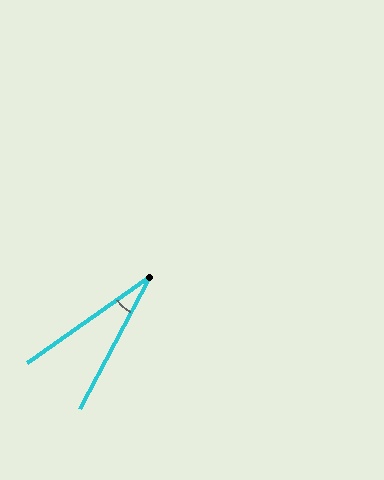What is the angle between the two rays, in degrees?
Approximately 27 degrees.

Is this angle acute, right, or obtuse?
It is acute.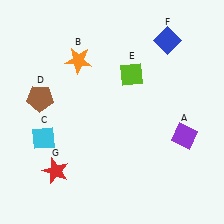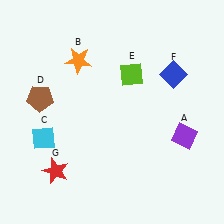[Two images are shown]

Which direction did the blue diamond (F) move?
The blue diamond (F) moved down.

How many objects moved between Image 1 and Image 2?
1 object moved between the two images.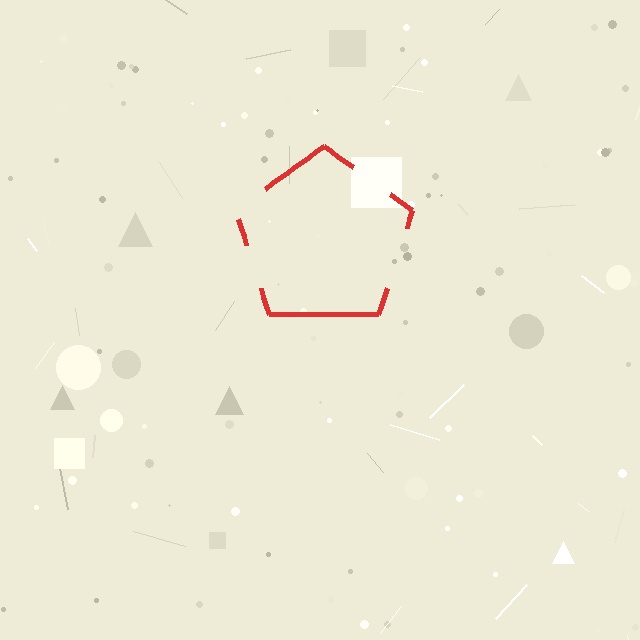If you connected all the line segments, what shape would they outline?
They would outline a pentagon.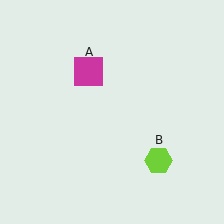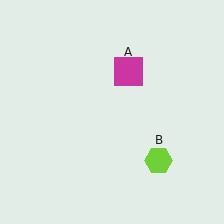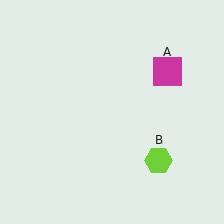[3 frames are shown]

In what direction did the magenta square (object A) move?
The magenta square (object A) moved right.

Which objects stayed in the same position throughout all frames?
Lime hexagon (object B) remained stationary.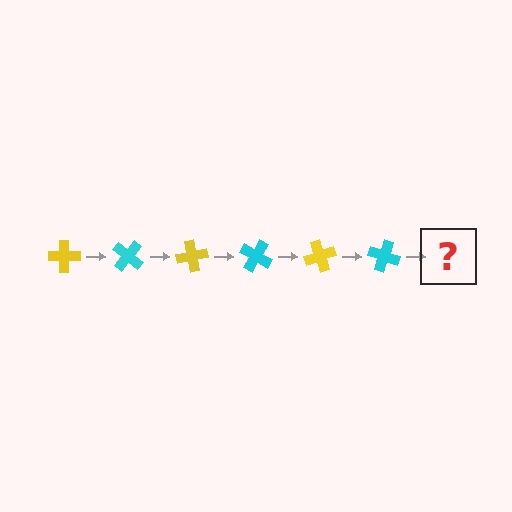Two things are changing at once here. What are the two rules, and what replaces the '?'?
The two rules are that it rotates 40 degrees each step and the color cycles through yellow and cyan. The '?' should be a yellow cross, rotated 240 degrees from the start.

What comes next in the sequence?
The next element should be a yellow cross, rotated 240 degrees from the start.